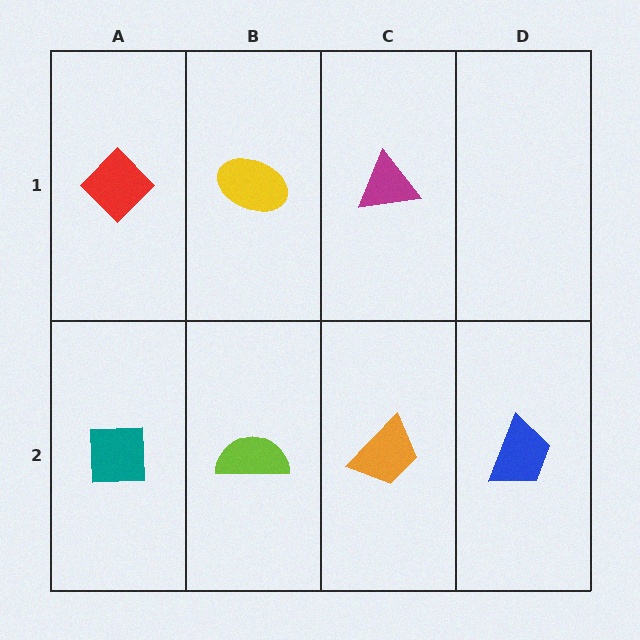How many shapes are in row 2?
4 shapes.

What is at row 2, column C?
An orange trapezoid.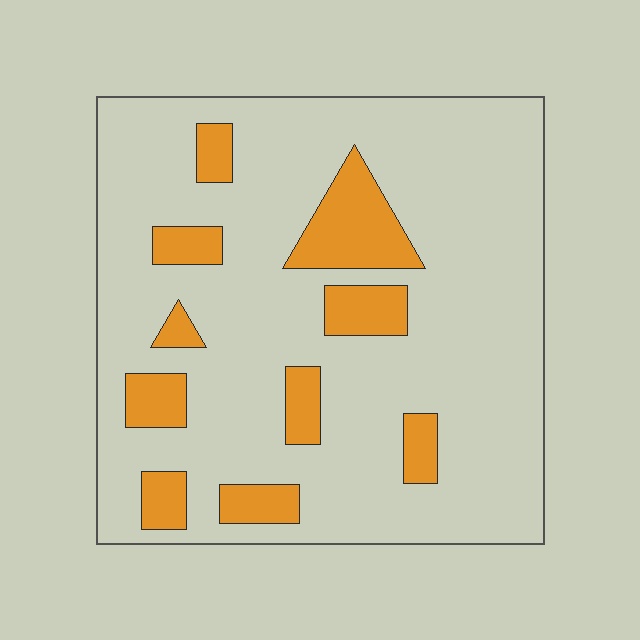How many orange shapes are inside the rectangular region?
10.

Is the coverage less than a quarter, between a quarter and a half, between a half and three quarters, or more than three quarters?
Less than a quarter.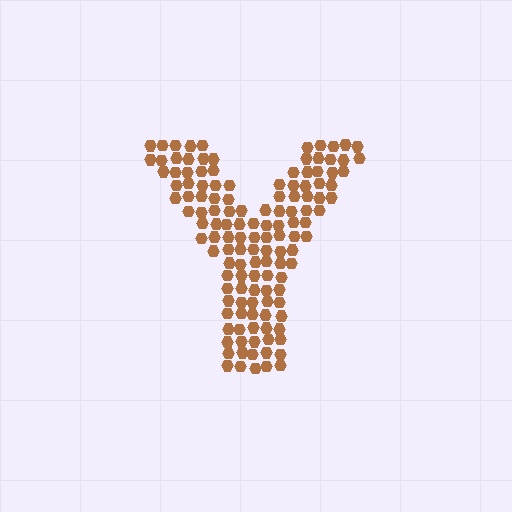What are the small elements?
The small elements are hexagons.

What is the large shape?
The large shape is the letter Y.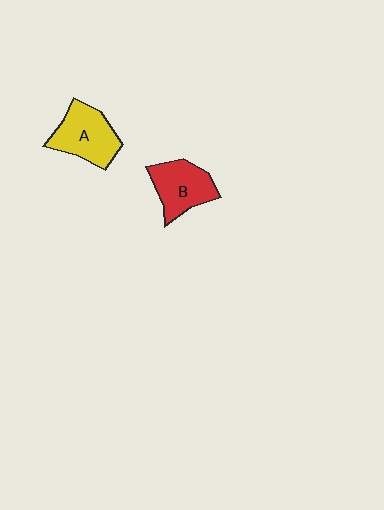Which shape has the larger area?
Shape A (yellow).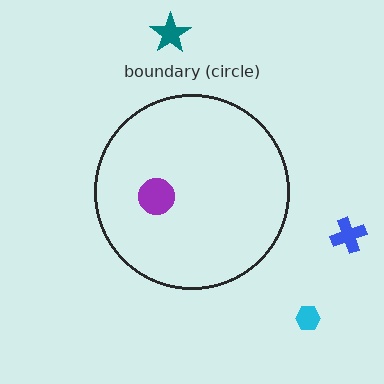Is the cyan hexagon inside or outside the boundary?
Outside.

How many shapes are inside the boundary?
1 inside, 3 outside.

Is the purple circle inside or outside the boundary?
Inside.